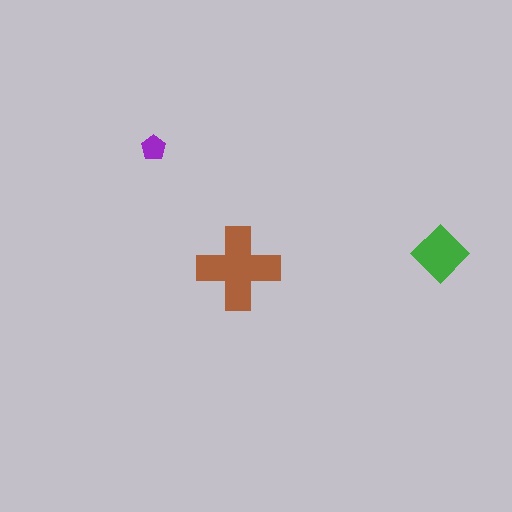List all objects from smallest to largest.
The purple pentagon, the green diamond, the brown cross.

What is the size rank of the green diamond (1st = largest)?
2nd.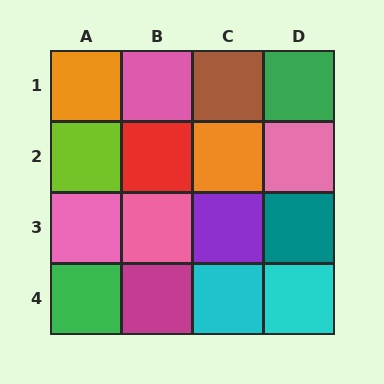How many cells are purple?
1 cell is purple.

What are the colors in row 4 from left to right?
Green, magenta, cyan, cyan.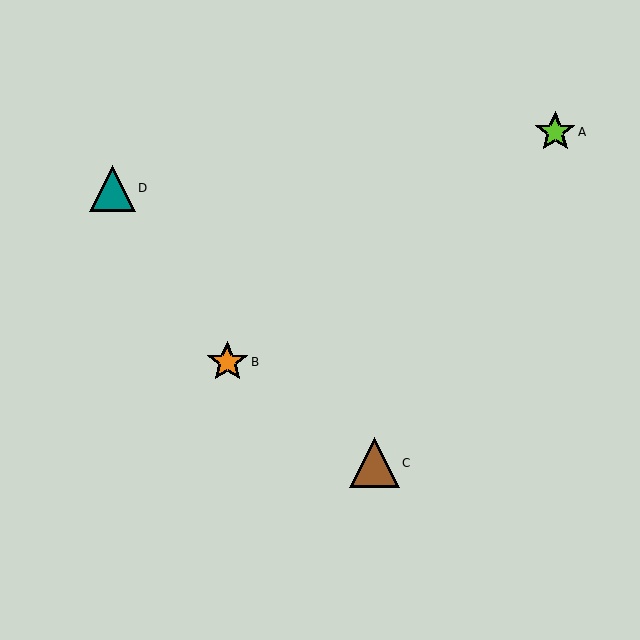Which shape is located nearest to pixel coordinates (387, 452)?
The brown triangle (labeled C) at (374, 463) is nearest to that location.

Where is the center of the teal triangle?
The center of the teal triangle is at (113, 188).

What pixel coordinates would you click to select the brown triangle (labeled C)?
Click at (374, 463) to select the brown triangle C.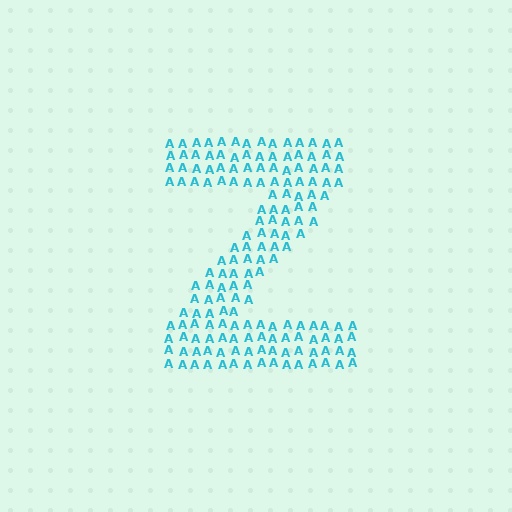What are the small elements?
The small elements are letter A's.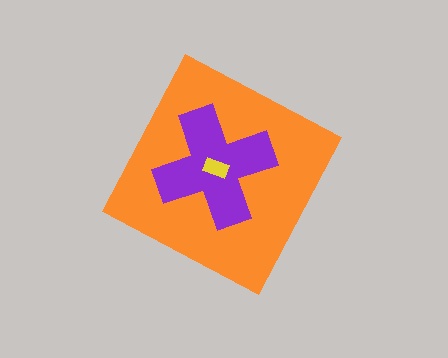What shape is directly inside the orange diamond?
The purple cross.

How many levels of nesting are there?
3.